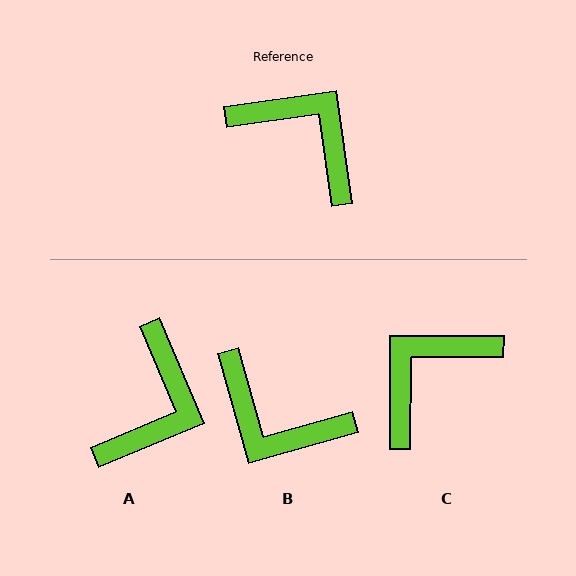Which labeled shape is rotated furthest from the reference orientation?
B, about 173 degrees away.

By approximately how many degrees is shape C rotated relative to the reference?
Approximately 82 degrees counter-clockwise.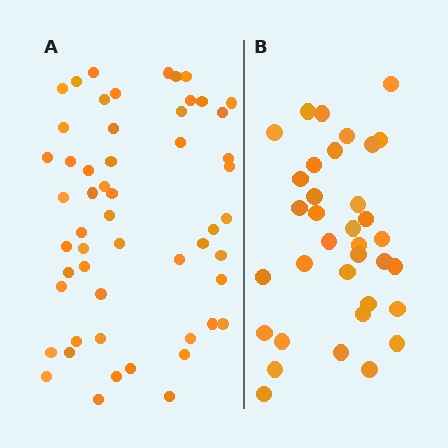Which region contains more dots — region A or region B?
Region A (the left region) has more dots.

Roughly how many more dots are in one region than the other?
Region A has approximately 20 more dots than region B.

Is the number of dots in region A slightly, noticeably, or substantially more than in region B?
Region A has substantially more. The ratio is roughly 1.5 to 1.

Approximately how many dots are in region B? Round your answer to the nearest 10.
About 40 dots. (The exact count is 35, which rounds to 40.)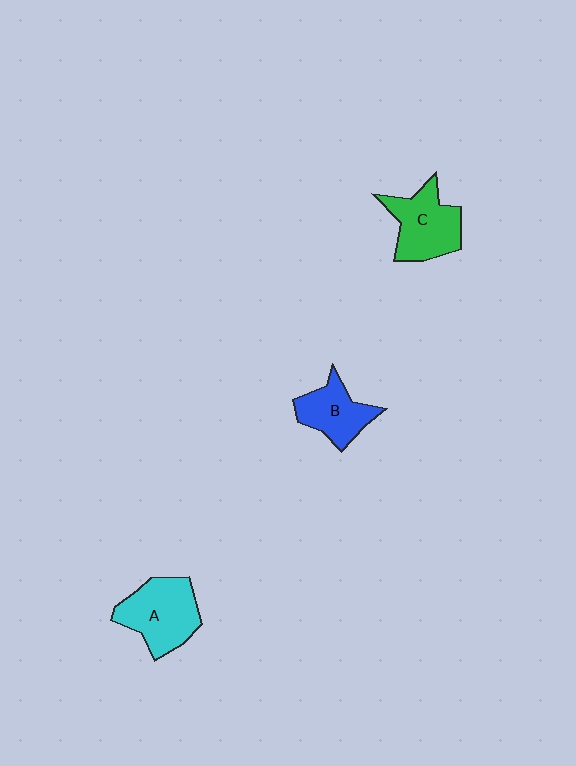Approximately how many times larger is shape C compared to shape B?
Approximately 1.3 times.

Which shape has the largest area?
Shape A (cyan).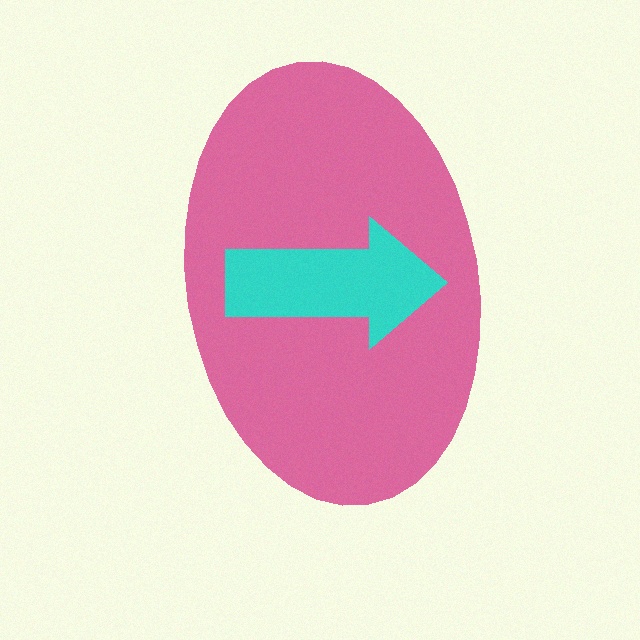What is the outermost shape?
The pink ellipse.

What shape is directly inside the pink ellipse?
The cyan arrow.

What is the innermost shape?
The cyan arrow.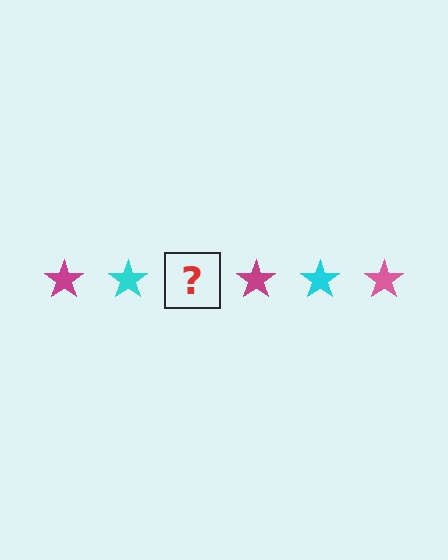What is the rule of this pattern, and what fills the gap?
The rule is that the pattern cycles through magenta, cyan, pink stars. The gap should be filled with a pink star.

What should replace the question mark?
The question mark should be replaced with a pink star.